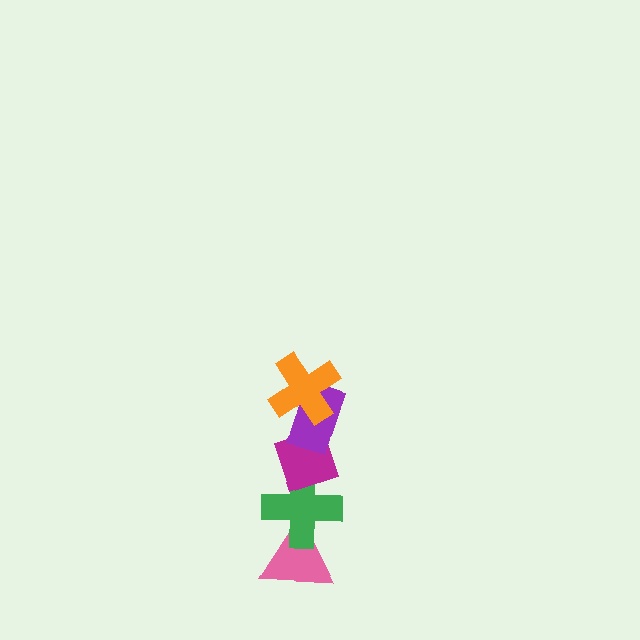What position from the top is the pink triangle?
The pink triangle is 5th from the top.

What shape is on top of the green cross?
The magenta diamond is on top of the green cross.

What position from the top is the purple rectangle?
The purple rectangle is 2nd from the top.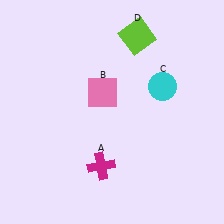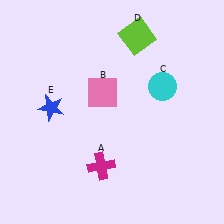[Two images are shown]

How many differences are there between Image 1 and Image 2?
There is 1 difference between the two images.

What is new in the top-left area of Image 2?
A blue star (E) was added in the top-left area of Image 2.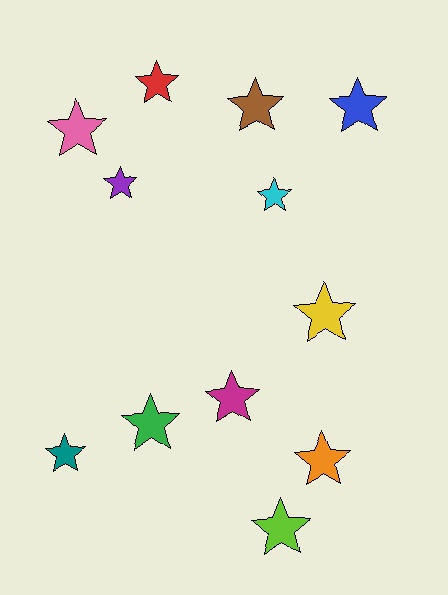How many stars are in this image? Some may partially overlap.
There are 12 stars.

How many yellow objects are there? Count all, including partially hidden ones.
There is 1 yellow object.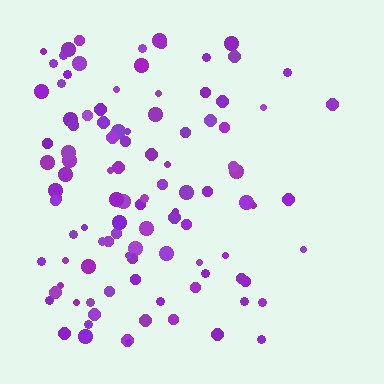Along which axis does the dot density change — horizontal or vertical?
Horizontal.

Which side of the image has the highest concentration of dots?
The left.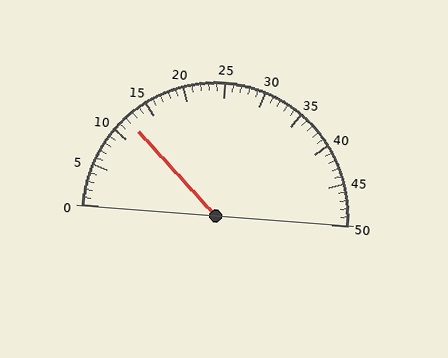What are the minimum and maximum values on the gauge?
The gauge ranges from 0 to 50.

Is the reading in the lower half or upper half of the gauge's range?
The reading is in the lower half of the range (0 to 50).